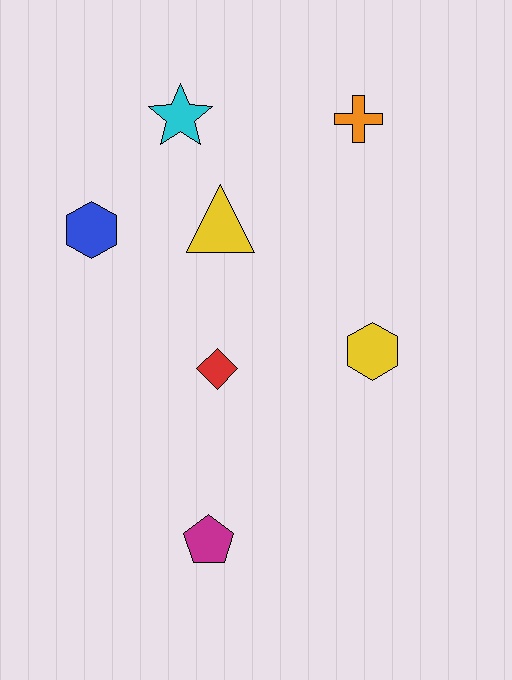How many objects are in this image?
There are 7 objects.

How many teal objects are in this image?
There are no teal objects.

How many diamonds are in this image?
There is 1 diamond.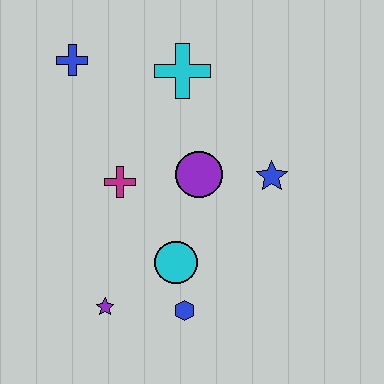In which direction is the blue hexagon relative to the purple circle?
The blue hexagon is below the purple circle.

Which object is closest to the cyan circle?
The blue hexagon is closest to the cyan circle.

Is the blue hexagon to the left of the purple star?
No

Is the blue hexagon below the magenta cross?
Yes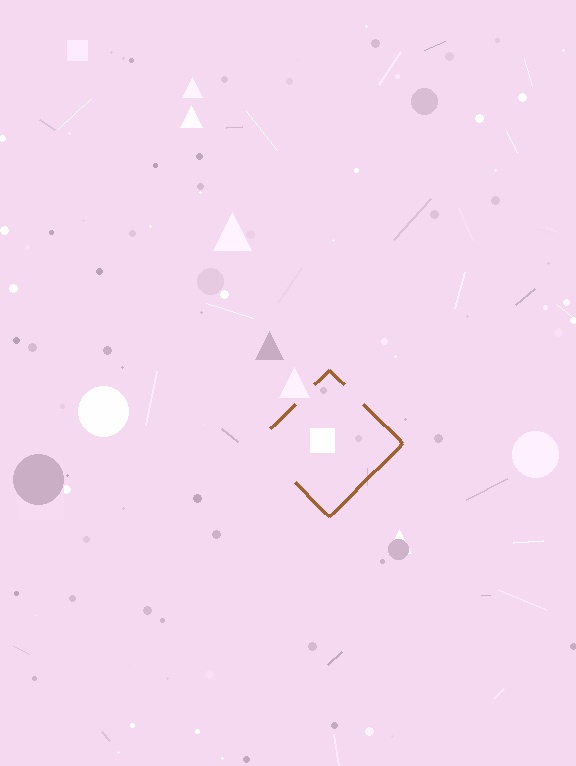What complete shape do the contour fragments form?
The contour fragments form a diamond.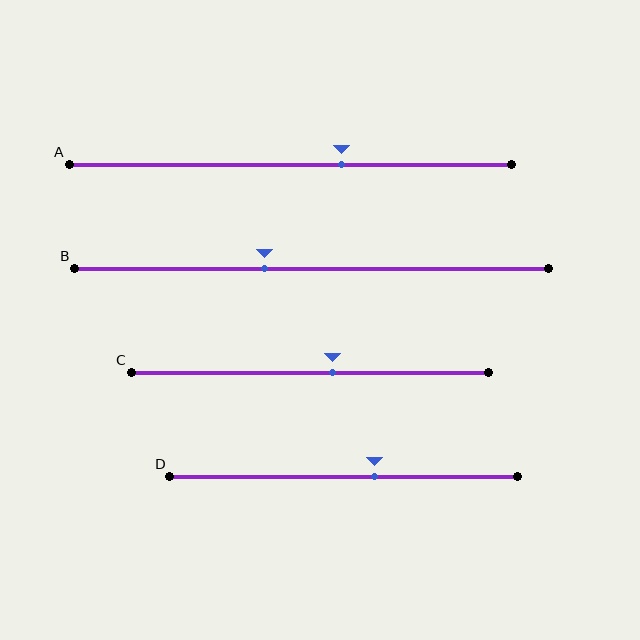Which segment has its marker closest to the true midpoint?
Segment C has its marker closest to the true midpoint.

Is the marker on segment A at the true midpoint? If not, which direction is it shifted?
No, the marker on segment A is shifted to the right by about 12% of the segment length.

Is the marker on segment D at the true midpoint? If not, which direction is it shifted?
No, the marker on segment D is shifted to the right by about 9% of the segment length.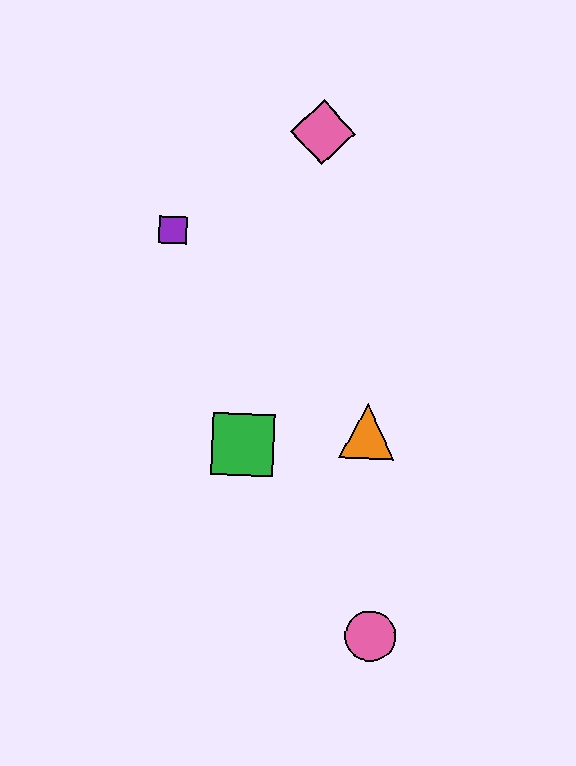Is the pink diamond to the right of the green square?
Yes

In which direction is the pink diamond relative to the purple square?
The pink diamond is to the right of the purple square.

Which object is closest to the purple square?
The pink diamond is closest to the purple square.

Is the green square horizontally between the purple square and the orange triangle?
Yes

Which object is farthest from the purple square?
The pink circle is farthest from the purple square.